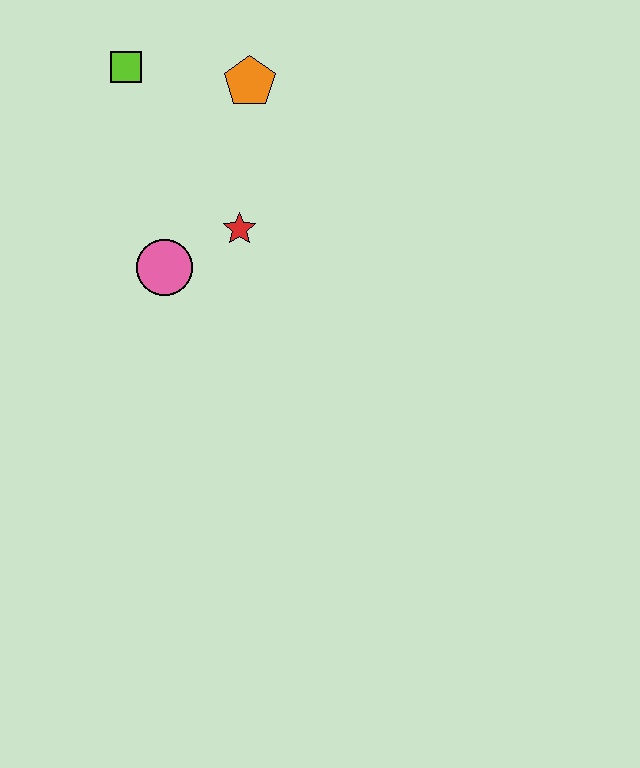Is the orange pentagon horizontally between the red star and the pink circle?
No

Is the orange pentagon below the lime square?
Yes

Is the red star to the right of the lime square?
Yes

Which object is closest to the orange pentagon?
The lime square is closest to the orange pentagon.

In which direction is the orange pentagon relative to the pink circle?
The orange pentagon is above the pink circle.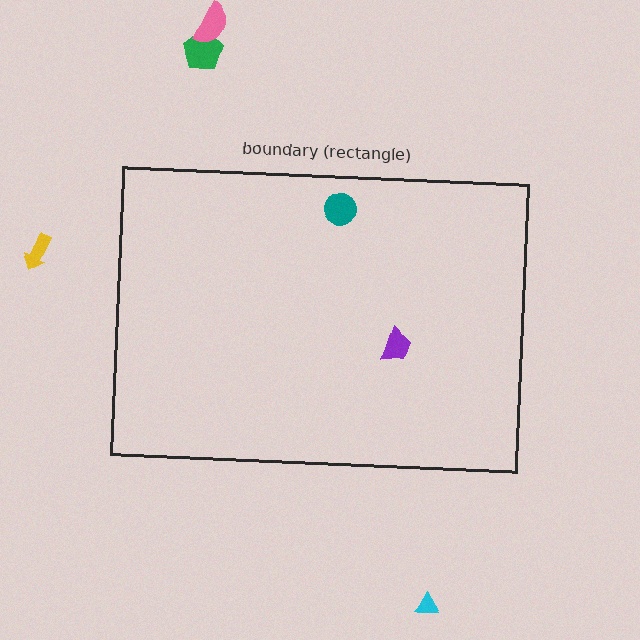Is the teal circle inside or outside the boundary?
Inside.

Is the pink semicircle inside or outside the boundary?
Outside.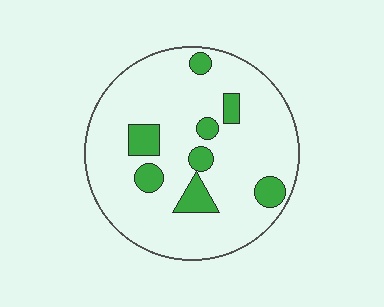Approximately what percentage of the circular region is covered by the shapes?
Approximately 15%.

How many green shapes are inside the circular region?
8.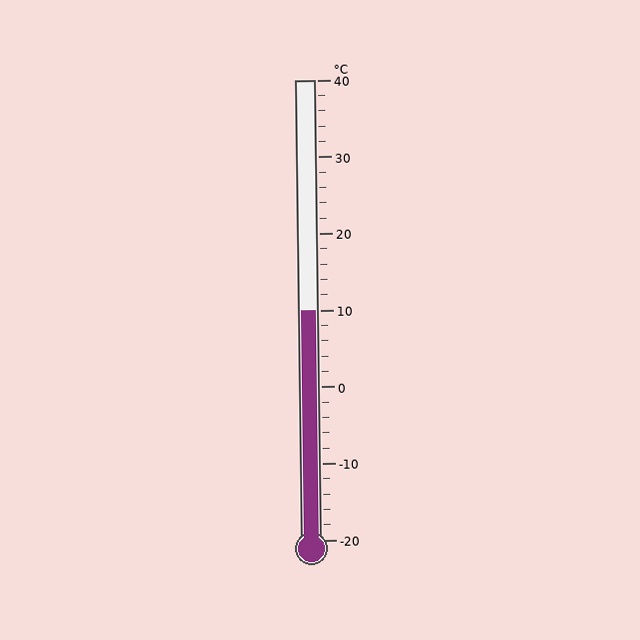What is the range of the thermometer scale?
The thermometer scale ranges from -20°C to 40°C.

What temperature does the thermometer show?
The thermometer shows approximately 10°C.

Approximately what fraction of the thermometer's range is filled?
The thermometer is filled to approximately 50% of its range.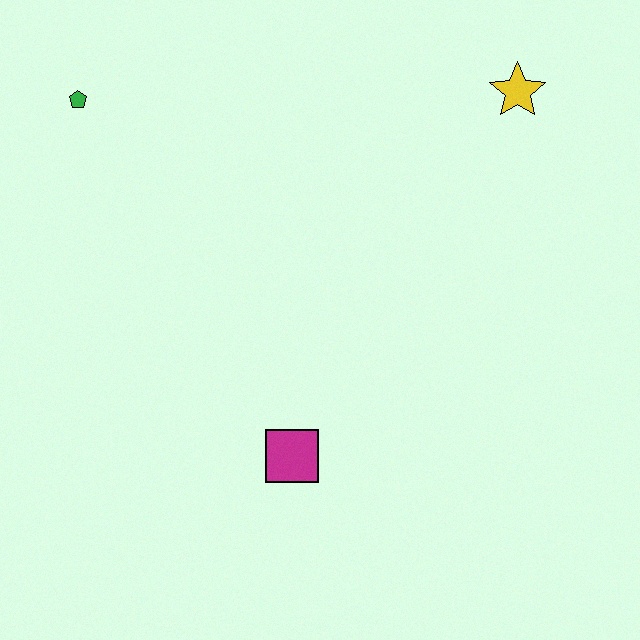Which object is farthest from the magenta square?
The yellow star is farthest from the magenta square.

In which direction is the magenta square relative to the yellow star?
The magenta square is below the yellow star.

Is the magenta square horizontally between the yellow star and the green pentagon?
Yes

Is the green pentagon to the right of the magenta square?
No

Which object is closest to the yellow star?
The magenta square is closest to the yellow star.